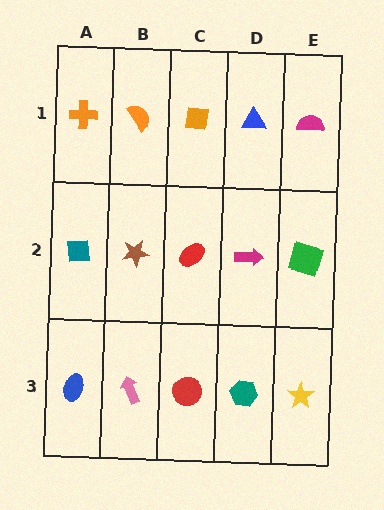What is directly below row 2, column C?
A red circle.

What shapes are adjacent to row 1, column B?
A brown star (row 2, column B), an orange cross (row 1, column A), an orange square (row 1, column C).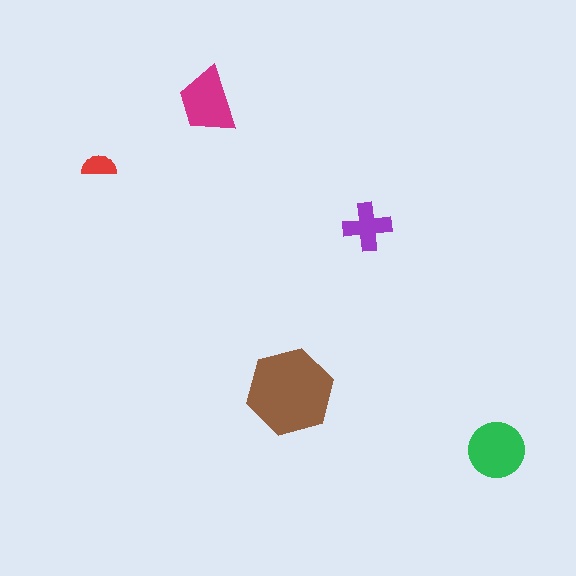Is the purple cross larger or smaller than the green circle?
Smaller.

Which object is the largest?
The brown hexagon.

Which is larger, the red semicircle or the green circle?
The green circle.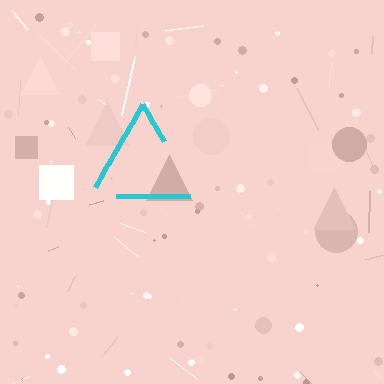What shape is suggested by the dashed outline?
The dashed outline suggests a triangle.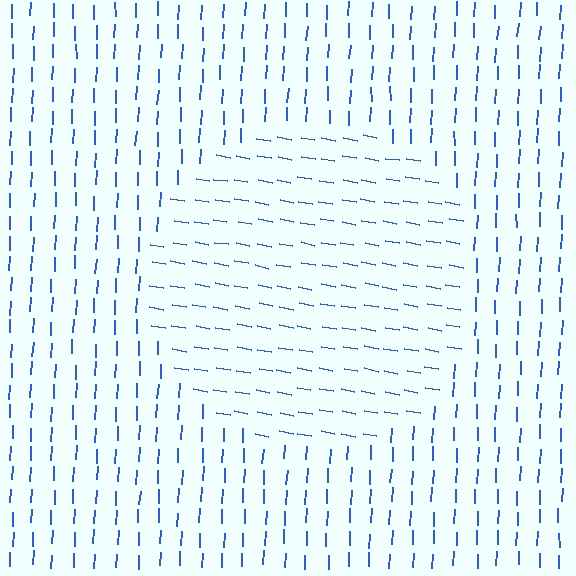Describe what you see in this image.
The image is filled with small blue line segments. A circle region in the image has lines oriented differently from the surrounding lines, creating a visible texture boundary.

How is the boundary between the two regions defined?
The boundary is defined purely by a change in line orientation (approximately 82 degrees difference). All lines are the same color and thickness.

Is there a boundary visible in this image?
Yes, there is a texture boundary formed by a change in line orientation.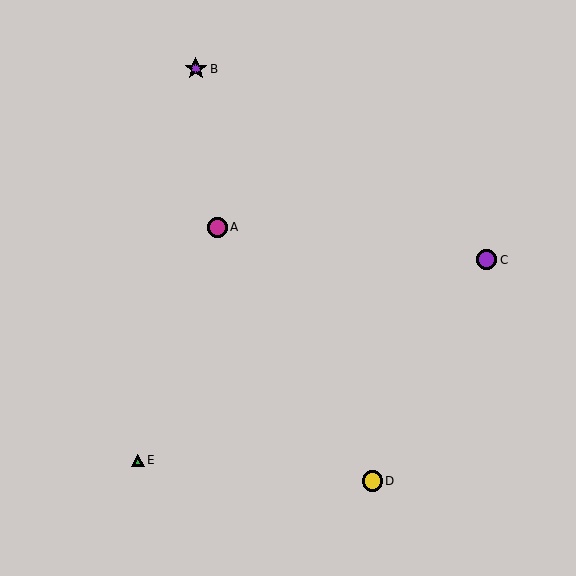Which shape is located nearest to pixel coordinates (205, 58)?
The purple star (labeled B) at (196, 69) is nearest to that location.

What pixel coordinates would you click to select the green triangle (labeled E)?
Click at (138, 460) to select the green triangle E.